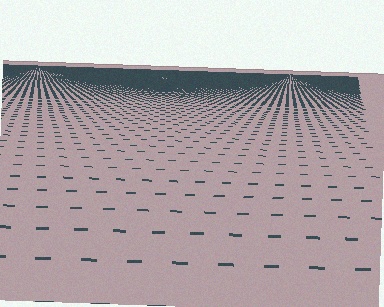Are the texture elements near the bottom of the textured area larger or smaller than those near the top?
Larger. Near the bottom, elements are closer to the viewer and appear at a bigger on-screen size.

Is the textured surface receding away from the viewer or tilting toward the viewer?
The surface is receding away from the viewer. Texture elements get smaller and denser toward the top.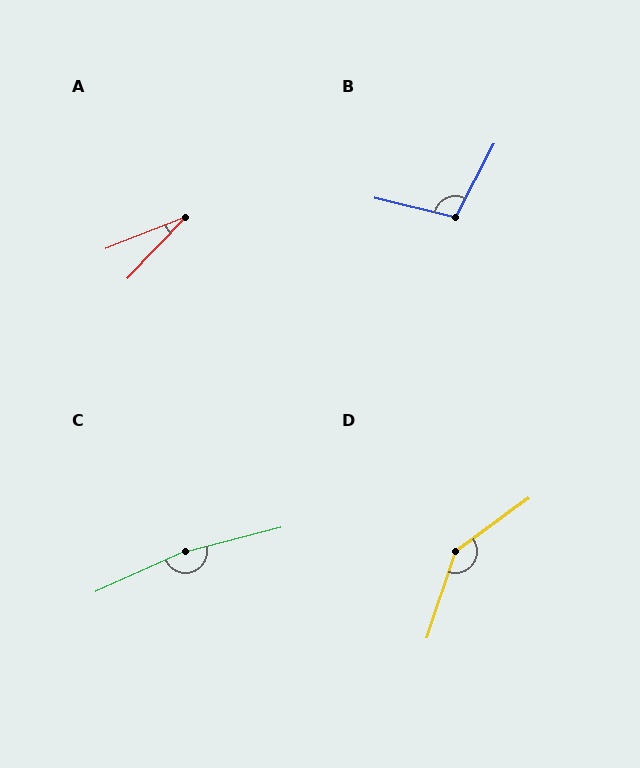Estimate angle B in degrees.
Approximately 104 degrees.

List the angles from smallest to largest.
A (25°), B (104°), D (144°), C (170°).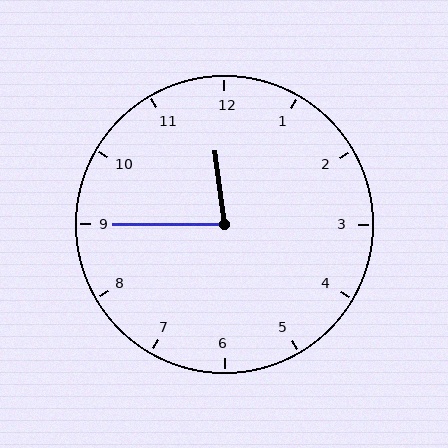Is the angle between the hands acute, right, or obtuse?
It is acute.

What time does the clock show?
11:45.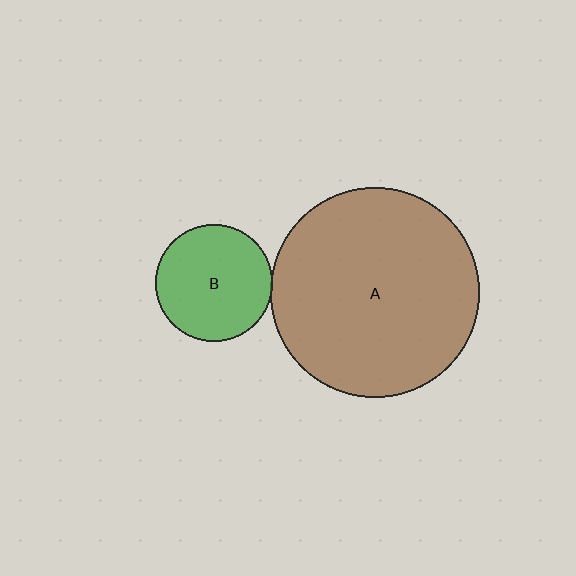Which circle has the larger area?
Circle A (brown).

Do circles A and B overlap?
Yes.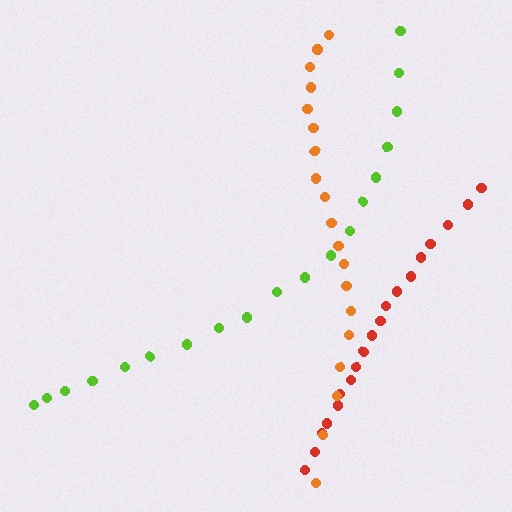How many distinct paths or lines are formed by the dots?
There are 3 distinct paths.